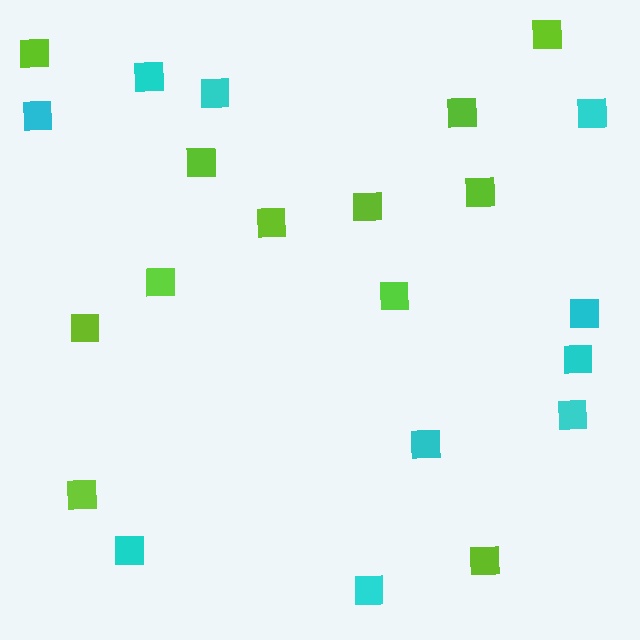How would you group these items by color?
There are 2 groups: one group of cyan squares (10) and one group of lime squares (12).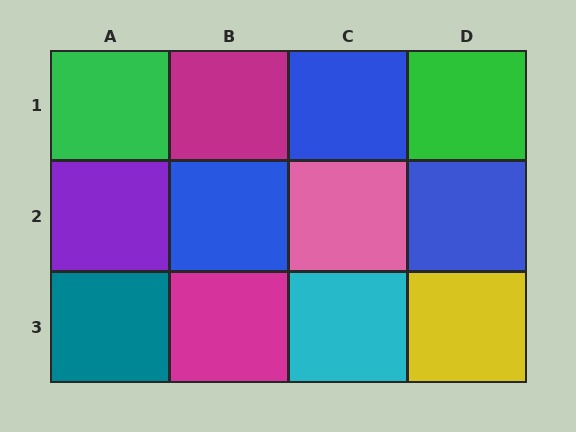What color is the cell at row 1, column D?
Green.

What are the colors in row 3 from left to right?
Teal, magenta, cyan, yellow.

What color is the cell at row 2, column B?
Blue.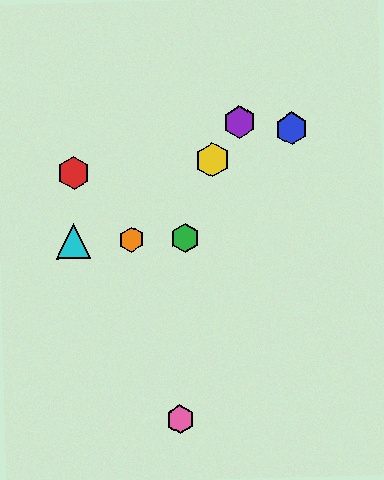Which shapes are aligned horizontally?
The green hexagon, the orange hexagon, the cyan triangle are aligned horizontally.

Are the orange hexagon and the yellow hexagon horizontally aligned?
No, the orange hexagon is at y≈240 and the yellow hexagon is at y≈160.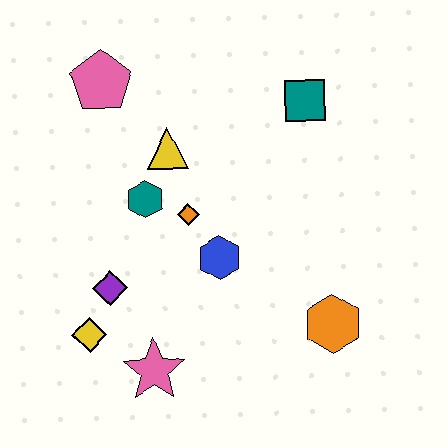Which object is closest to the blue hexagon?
The orange diamond is closest to the blue hexagon.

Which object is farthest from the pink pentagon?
The orange hexagon is farthest from the pink pentagon.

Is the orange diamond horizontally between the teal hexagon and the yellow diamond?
No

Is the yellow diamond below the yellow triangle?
Yes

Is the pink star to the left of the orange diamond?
Yes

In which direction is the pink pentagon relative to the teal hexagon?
The pink pentagon is above the teal hexagon.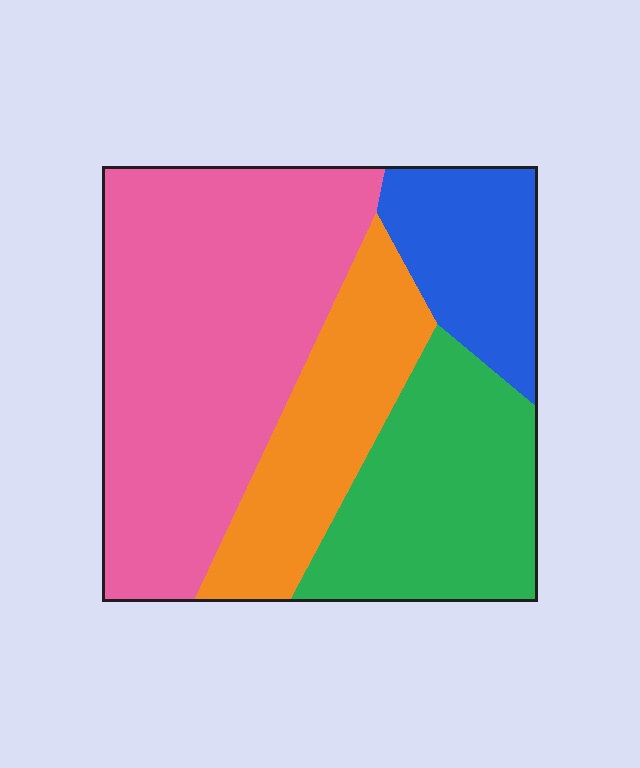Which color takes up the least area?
Blue, at roughly 15%.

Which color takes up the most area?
Pink, at roughly 45%.